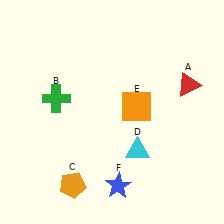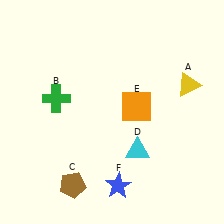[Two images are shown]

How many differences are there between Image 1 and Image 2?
There are 2 differences between the two images.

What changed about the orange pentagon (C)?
In Image 1, C is orange. In Image 2, it changed to brown.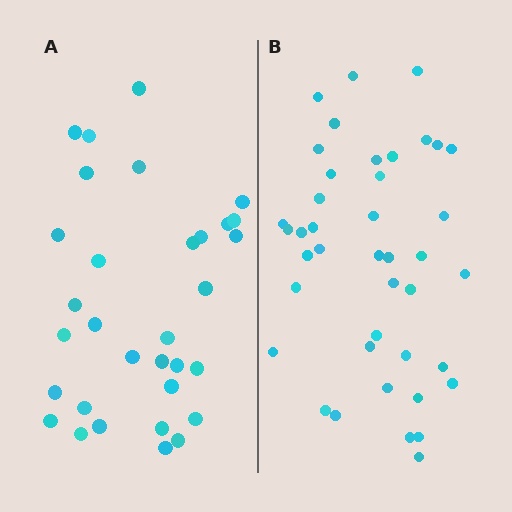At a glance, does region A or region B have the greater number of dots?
Region B (the right region) has more dots.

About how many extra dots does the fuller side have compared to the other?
Region B has roughly 8 or so more dots than region A.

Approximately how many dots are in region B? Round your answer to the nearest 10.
About 40 dots. (The exact count is 41, which rounds to 40.)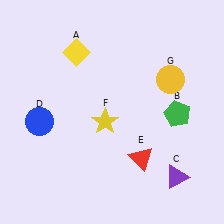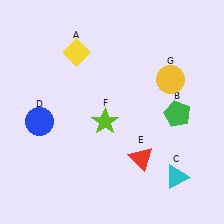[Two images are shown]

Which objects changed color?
C changed from purple to cyan. F changed from yellow to lime.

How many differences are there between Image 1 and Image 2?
There are 2 differences between the two images.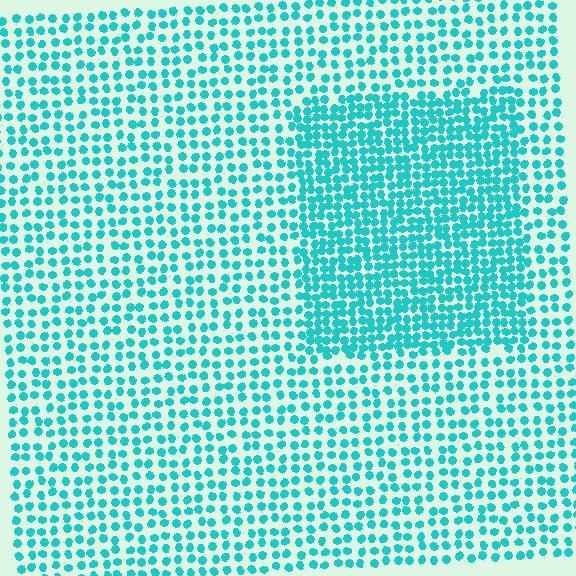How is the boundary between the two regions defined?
The boundary is defined by a change in element density (approximately 1.9x ratio). All elements are the same color, size, and shape.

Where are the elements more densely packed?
The elements are more densely packed inside the rectangle boundary.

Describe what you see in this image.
The image contains small cyan elements arranged at two different densities. A rectangle-shaped region is visible where the elements are more densely packed than the surrounding area.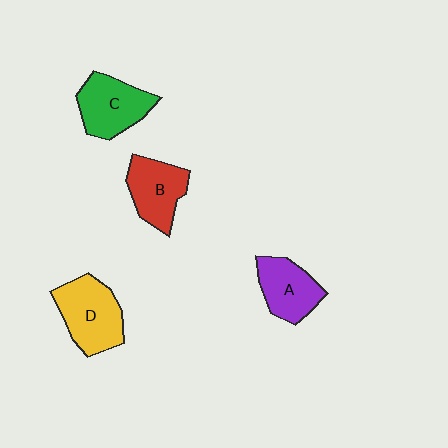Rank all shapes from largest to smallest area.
From largest to smallest: D (yellow), C (green), B (red), A (purple).